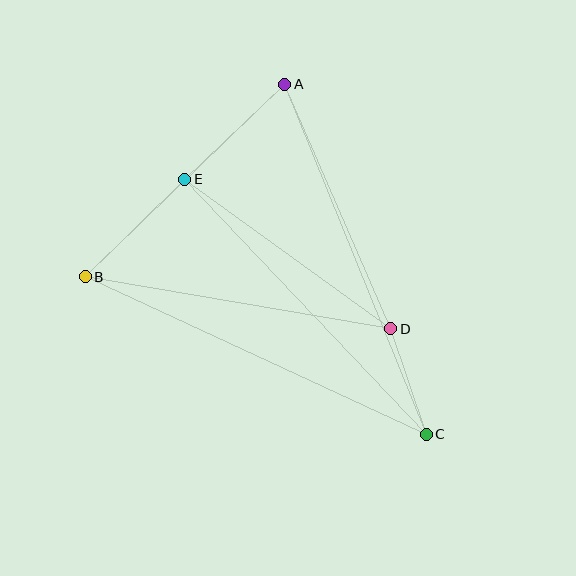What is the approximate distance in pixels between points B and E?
The distance between B and E is approximately 139 pixels.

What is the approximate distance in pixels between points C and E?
The distance between C and E is approximately 351 pixels.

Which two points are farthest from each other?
Points A and C are farthest from each other.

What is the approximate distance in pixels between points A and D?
The distance between A and D is approximately 267 pixels.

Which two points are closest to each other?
Points C and D are closest to each other.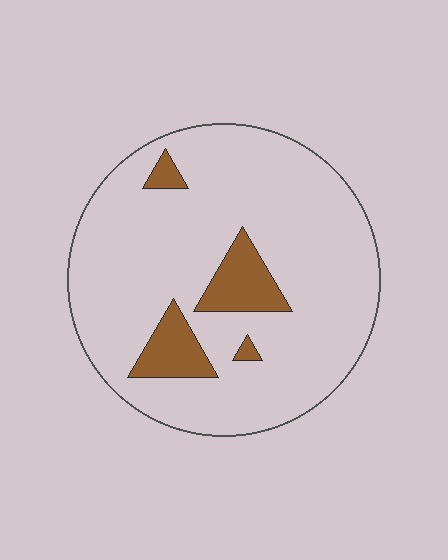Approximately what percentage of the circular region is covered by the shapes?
Approximately 10%.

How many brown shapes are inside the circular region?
4.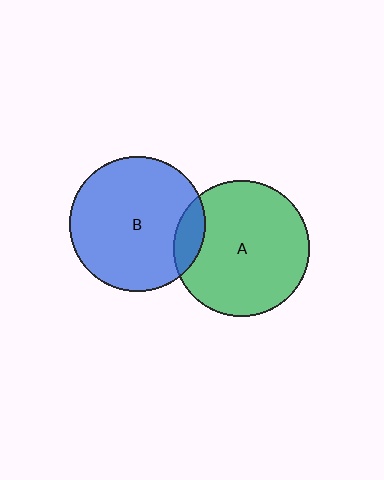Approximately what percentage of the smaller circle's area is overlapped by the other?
Approximately 10%.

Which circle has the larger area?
Circle A (green).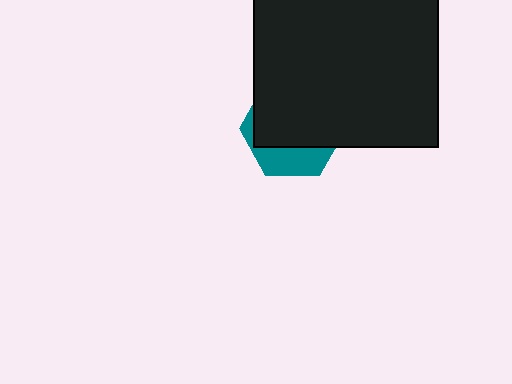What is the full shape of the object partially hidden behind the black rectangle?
The partially hidden object is a teal hexagon.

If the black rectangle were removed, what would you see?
You would see the complete teal hexagon.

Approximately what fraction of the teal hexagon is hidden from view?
Roughly 69% of the teal hexagon is hidden behind the black rectangle.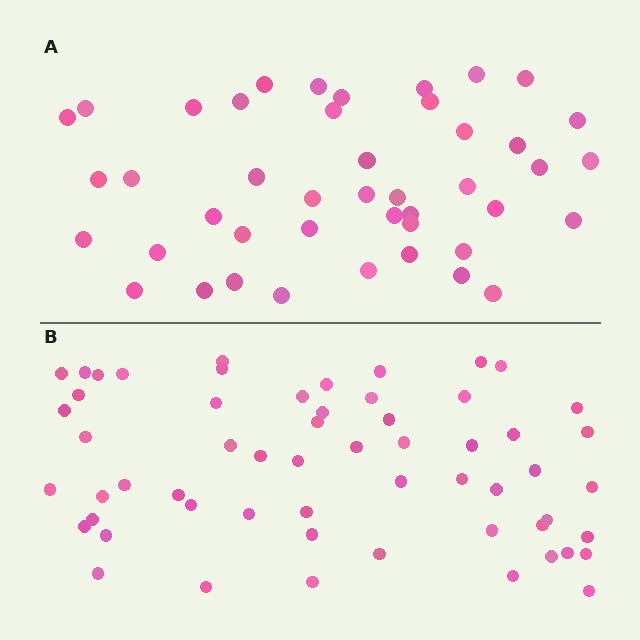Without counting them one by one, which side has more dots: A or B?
Region B (the bottom region) has more dots.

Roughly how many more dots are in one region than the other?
Region B has approximately 15 more dots than region A.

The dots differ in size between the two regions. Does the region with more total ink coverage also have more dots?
No. Region A has more total ink coverage because its dots are larger, but region B actually contains more individual dots. Total area can be misleading — the number of items is what matters here.